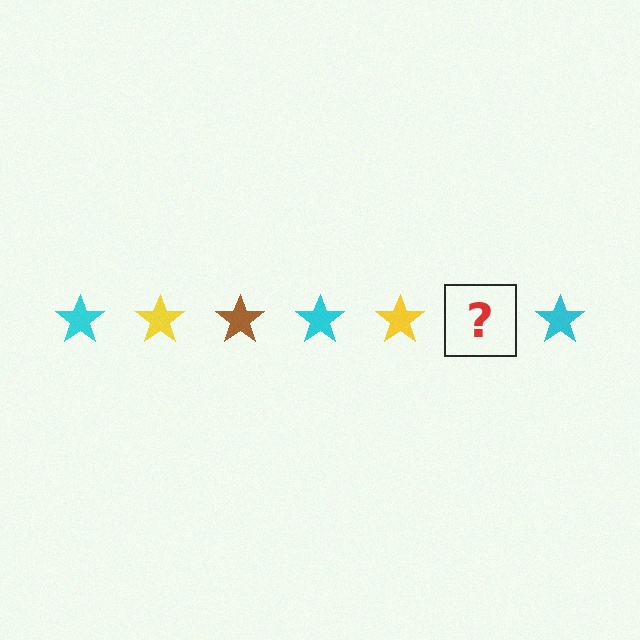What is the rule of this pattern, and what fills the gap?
The rule is that the pattern cycles through cyan, yellow, brown stars. The gap should be filled with a brown star.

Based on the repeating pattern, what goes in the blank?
The blank should be a brown star.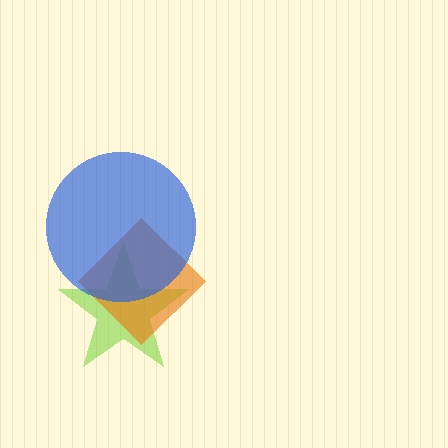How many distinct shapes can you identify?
There are 3 distinct shapes: a lime star, an orange diamond, a blue circle.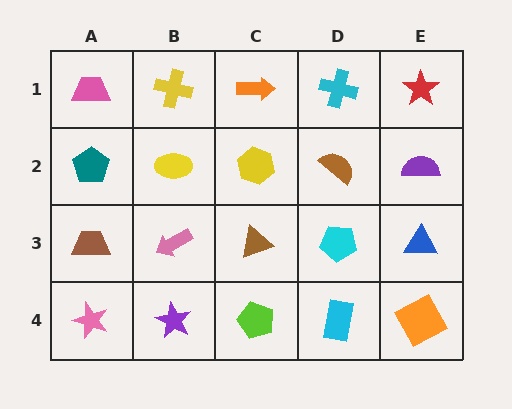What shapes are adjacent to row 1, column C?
A yellow hexagon (row 2, column C), a yellow cross (row 1, column B), a cyan cross (row 1, column D).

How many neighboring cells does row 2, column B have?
4.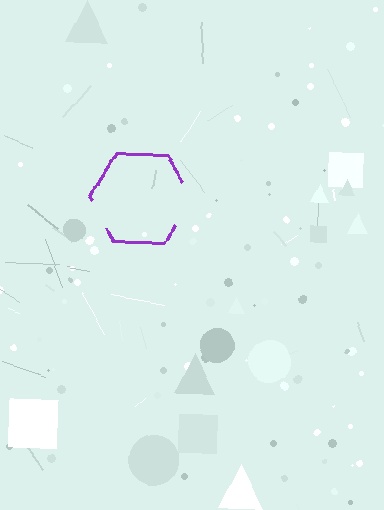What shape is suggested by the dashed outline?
The dashed outline suggests a hexagon.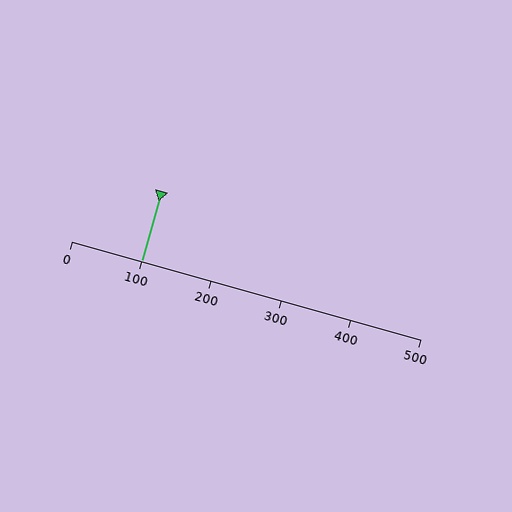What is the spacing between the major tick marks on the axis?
The major ticks are spaced 100 apart.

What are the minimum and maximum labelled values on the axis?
The axis runs from 0 to 500.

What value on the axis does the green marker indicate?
The marker indicates approximately 100.